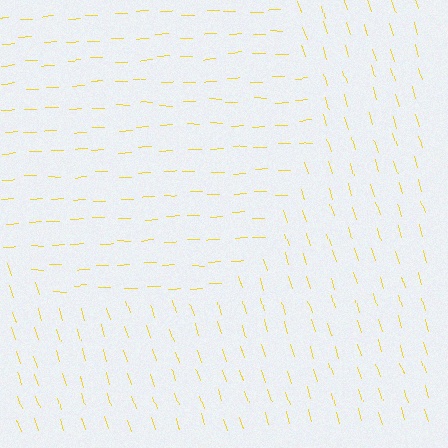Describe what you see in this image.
The image is filled with small yellow line segments. A circle region in the image has lines oriented differently from the surrounding lines, creating a visible texture boundary.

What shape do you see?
I see a circle.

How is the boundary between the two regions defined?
The boundary is defined purely by a change in line orientation (approximately 73 degrees difference). All lines are the same color and thickness.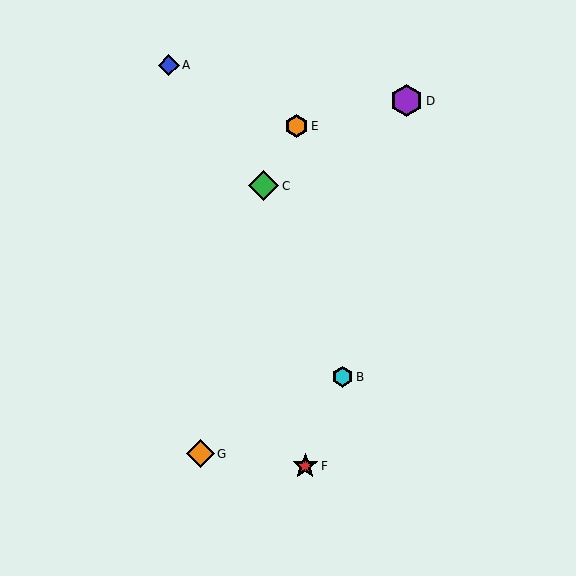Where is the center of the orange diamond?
The center of the orange diamond is at (201, 454).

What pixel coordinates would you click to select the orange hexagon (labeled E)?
Click at (297, 126) to select the orange hexagon E.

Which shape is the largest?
The purple hexagon (labeled D) is the largest.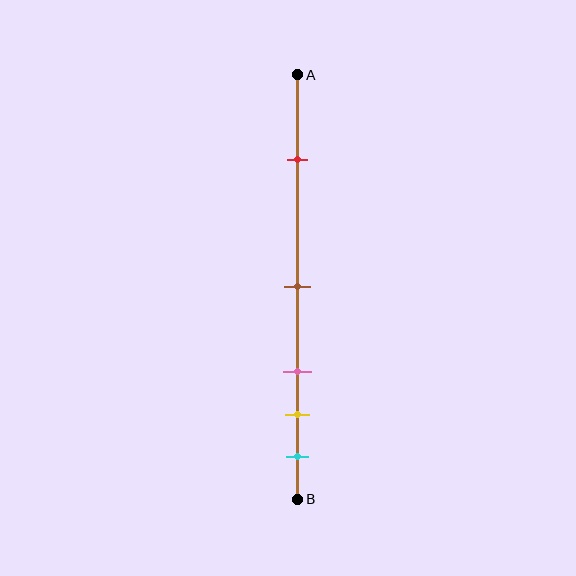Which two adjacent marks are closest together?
The yellow and cyan marks are the closest adjacent pair.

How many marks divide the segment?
There are 5 marks dividing the segment.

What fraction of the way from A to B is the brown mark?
The brown mark is approximately 50% (0.5) of the way from A to B.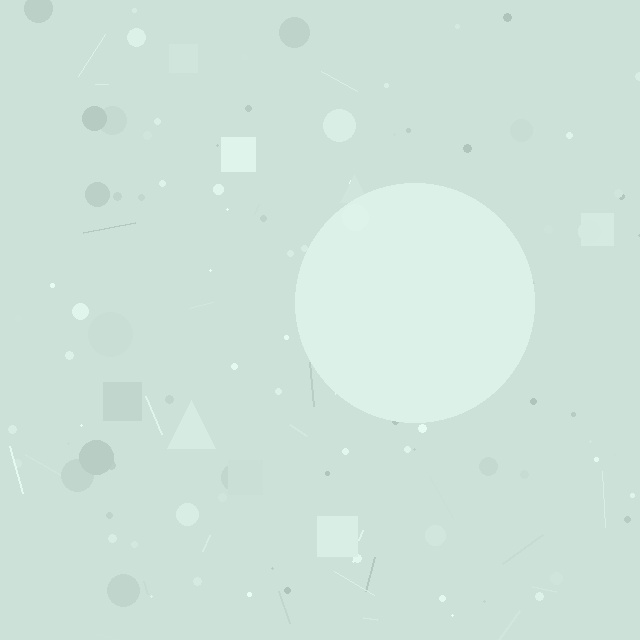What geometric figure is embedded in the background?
A circle is embedded in the background.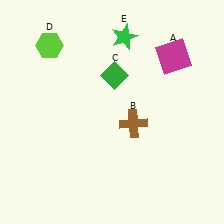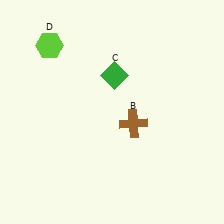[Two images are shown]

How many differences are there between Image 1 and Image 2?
There are 2 differences between the two images.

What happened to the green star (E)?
The green star (E) was removed in Image 2. It was in the top-right area of Image 1.